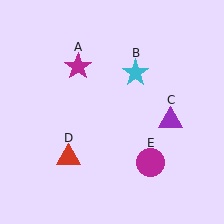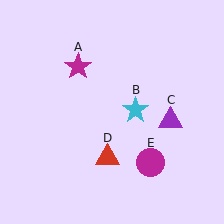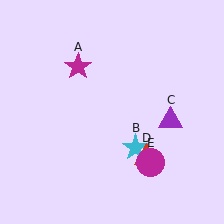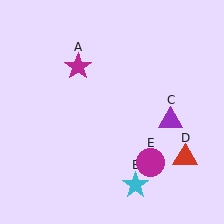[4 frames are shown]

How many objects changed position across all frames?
2 objects changed position: cyan star (object B), red triangle (object D).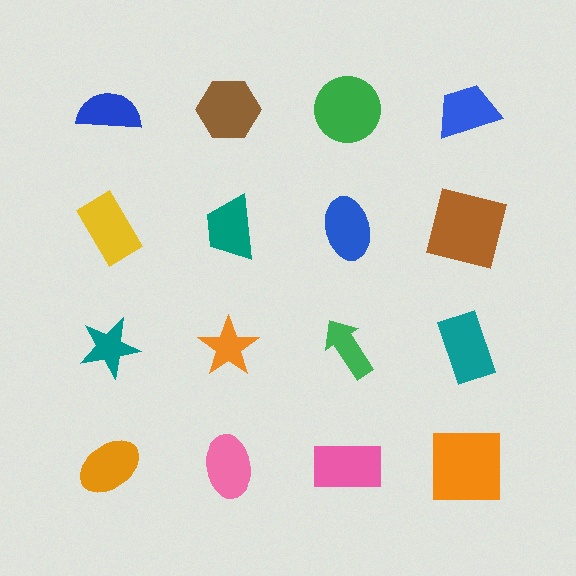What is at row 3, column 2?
An orange star.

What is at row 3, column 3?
A green arrow.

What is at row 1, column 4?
A blue trapezoid.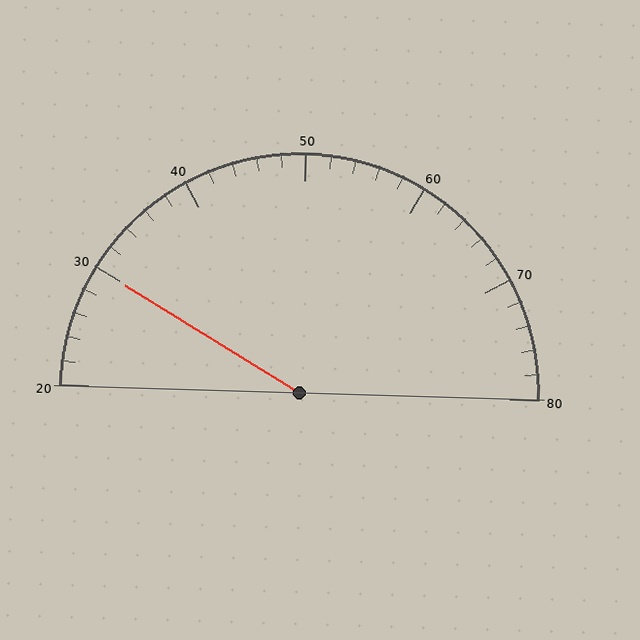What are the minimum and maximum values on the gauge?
The gauge ranges from 20 to 80.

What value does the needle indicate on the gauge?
The needle indicates approximately 30.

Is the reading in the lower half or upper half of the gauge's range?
The reading is in the lower half of the range (20 to 80).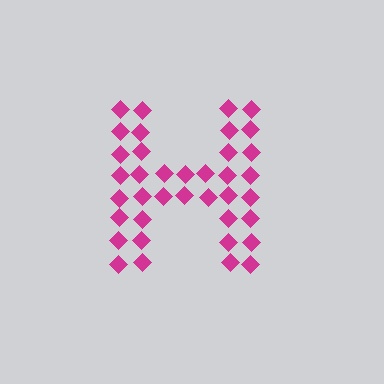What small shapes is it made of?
It is made of small diamonds.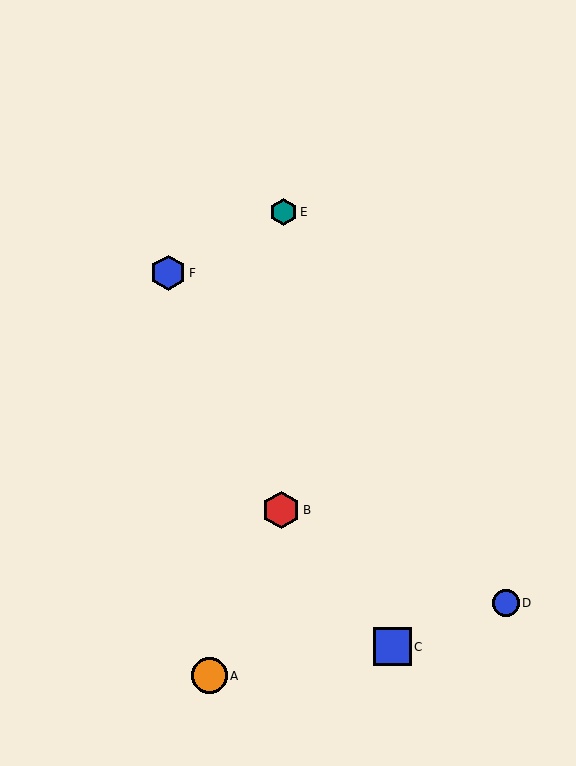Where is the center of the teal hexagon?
The center of the teal hexagon is at (283, 212).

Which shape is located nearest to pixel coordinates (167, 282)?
The blue hexagon (labeled F) at (168, 273) is nearest to that location.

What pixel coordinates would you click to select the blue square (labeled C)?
Click at (393, 647) to select the blue square C.